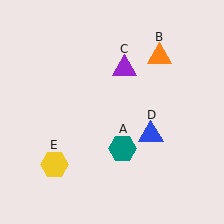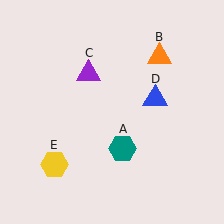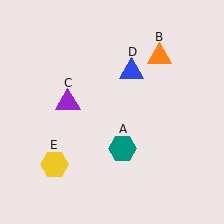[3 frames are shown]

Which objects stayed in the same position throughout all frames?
Teal hexagon (object A) and orange triangle (object B) and yellow hexagon (object E) remained stationary.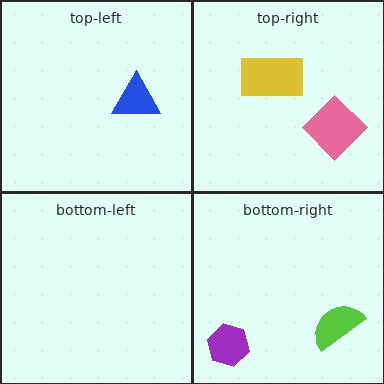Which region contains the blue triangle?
The top-left region.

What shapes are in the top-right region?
The yellow rectangle, the pink diamond.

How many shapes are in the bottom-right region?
2.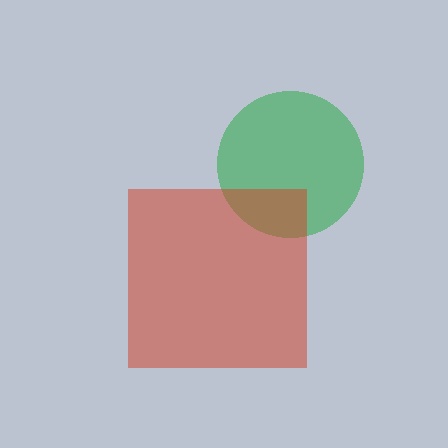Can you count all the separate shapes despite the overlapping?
Yes, there are 2 separate shapes.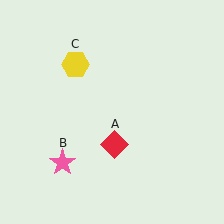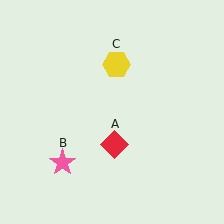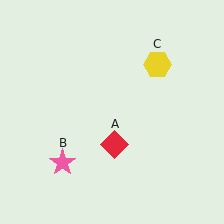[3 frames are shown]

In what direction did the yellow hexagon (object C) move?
The yellow hexagon (object C) moved right.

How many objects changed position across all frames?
1 object changed position: yellow hexagon (object C).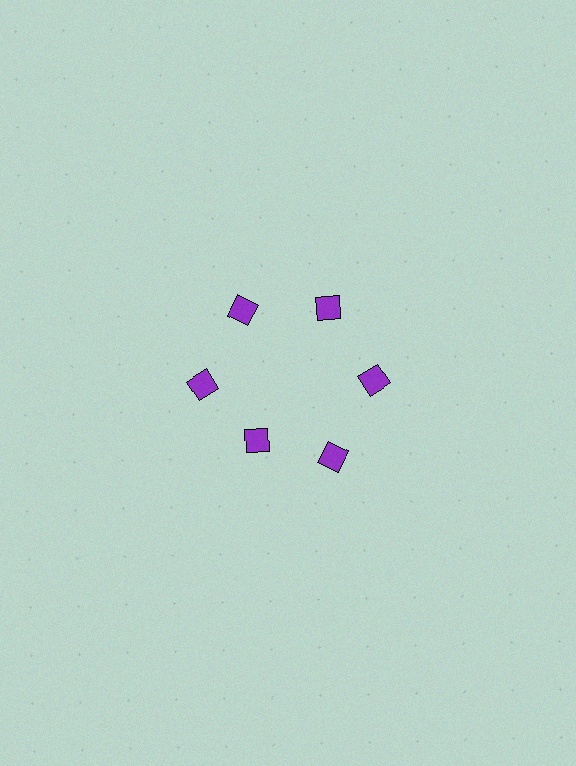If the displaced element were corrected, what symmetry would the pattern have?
It would have 6-fold rotational symmetry — the pattern would map onto itself every 60 degrees.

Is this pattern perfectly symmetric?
No. The 6 purple squares are arranged in a ring, but one element near the 7 o'clock position is pulled inward toward the center, breaking the 6-fold rotational symmetry.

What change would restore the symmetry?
The symmetry would be restored by moving it outward, back onto the ring so that all 6 squares sit at equal angles and equal distance from the center.